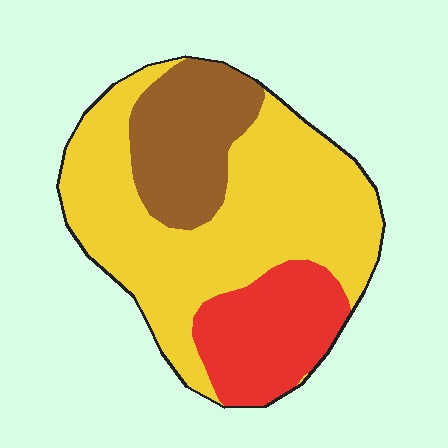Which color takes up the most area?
Yellow, at roughly 60%.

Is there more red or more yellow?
Yellow.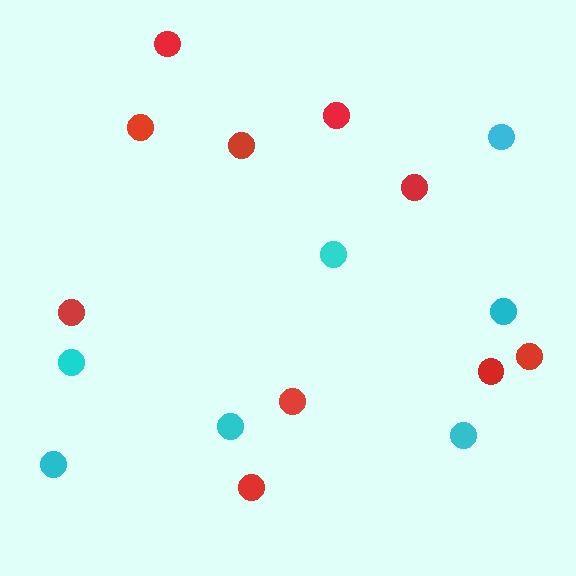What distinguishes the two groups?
There are 2 groups: one group of red circles (10) and one group of cyan circles (7).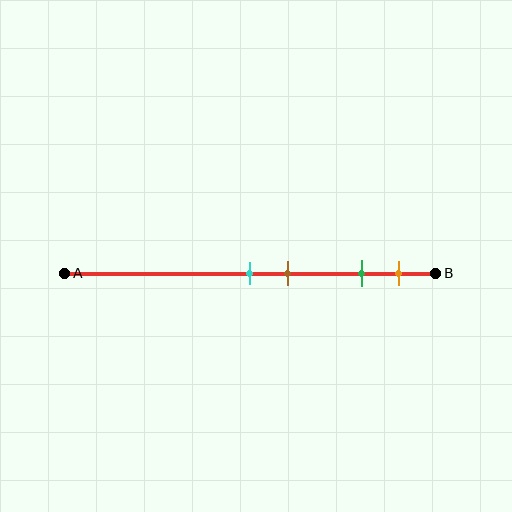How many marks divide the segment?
There are 4 marks dividing the segment.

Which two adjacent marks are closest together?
The cyan and brown marks are the closest adjacent pair.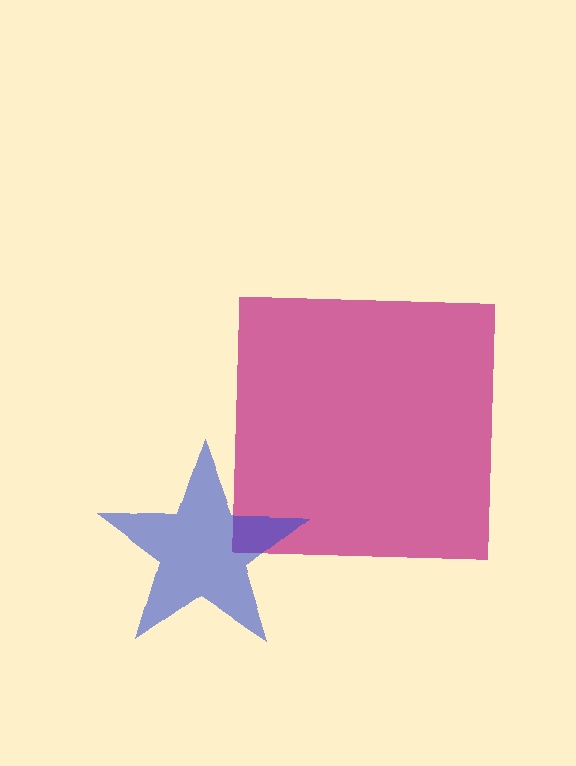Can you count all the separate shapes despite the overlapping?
Yes, there are 2 separate shapes.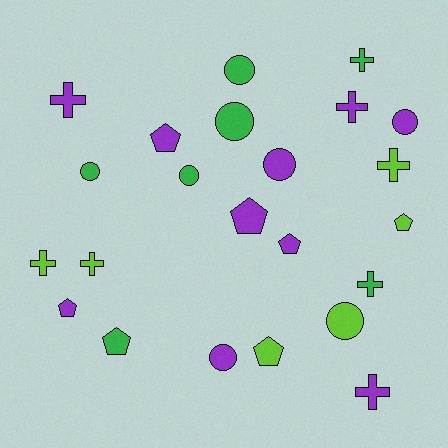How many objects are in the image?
There are 23 objects.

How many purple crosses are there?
There are 3 purple crosses.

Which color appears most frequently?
Purple, with 10 objects.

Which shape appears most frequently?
Cross, with 8 objects.